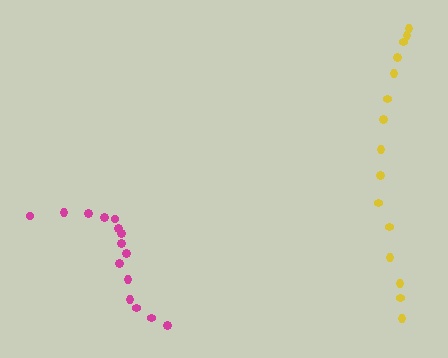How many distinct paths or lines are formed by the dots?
There are 2 distinct paths.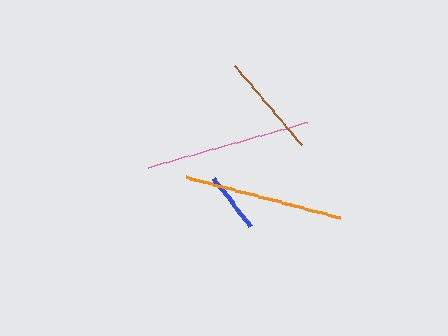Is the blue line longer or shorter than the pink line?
The pink line is longer than the blue line.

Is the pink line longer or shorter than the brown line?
The pink line is longer than the brown line.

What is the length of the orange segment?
The orange segment is approximately 160 pixels long.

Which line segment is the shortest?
The blue line is the shortest at approximately 61 pixels.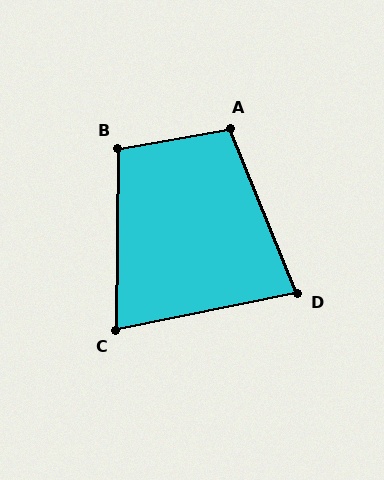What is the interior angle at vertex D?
Approximately 79 degrees (acute).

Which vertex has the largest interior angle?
A, at approximately 102 degrees.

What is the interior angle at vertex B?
Approximately 101 degrees (obtuse).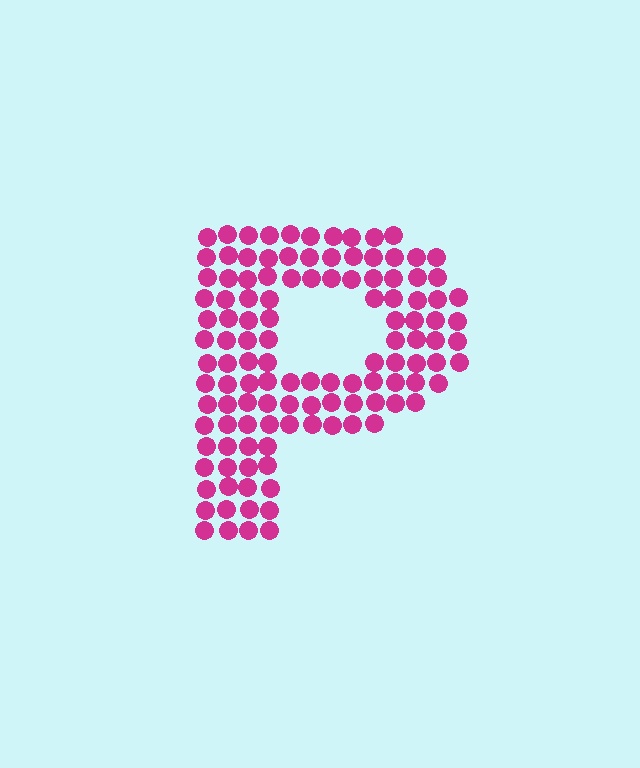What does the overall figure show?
The overall figure shows the letter P.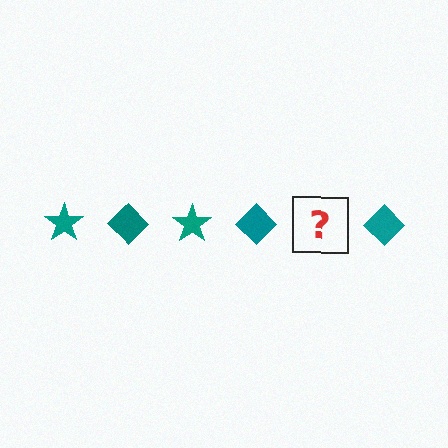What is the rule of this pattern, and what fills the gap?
The rule is that the pattern cycles through star, diamond shapes in teal. The gap should be filled with a teal star.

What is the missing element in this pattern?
The missing element is a teal star.